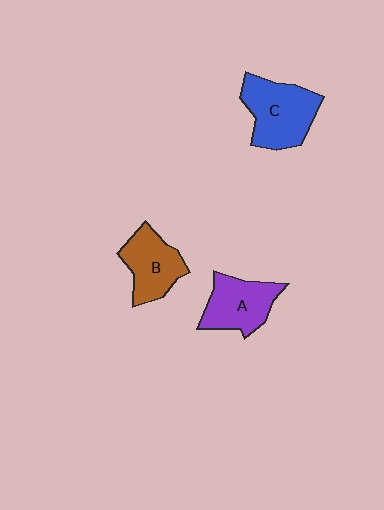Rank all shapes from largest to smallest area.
From largest to smallest: C (blue), A (purple), B (brown).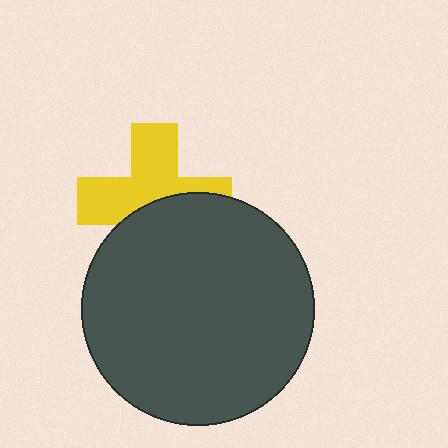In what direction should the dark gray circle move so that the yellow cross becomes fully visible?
The dark gray circle should move down. That is the shortest direction to clear the overlap and leave the yellow cross fully visible.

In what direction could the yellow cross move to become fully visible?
The yellow cross could move up. That would shift it out from behind the dark gray circle entirely.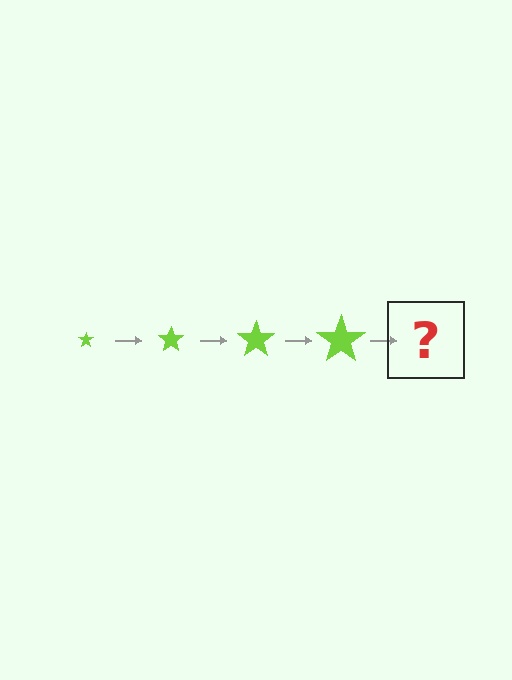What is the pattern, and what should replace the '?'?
The pattern is that the star gets progressively larger each step. The '?' should be a lime star, larger than the previous one.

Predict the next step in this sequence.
The next step is a lime star, larger than the previous one.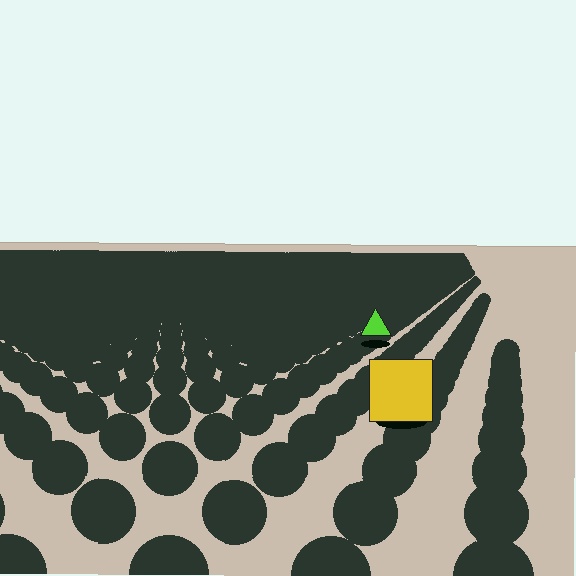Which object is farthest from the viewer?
The lime triangle is farthest from the viewer. It appears smaller and the ground texture around it is denser.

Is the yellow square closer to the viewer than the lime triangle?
Yes. The yellow square is closer — you can tell from the texture gradient: the ground texture is coarser near it.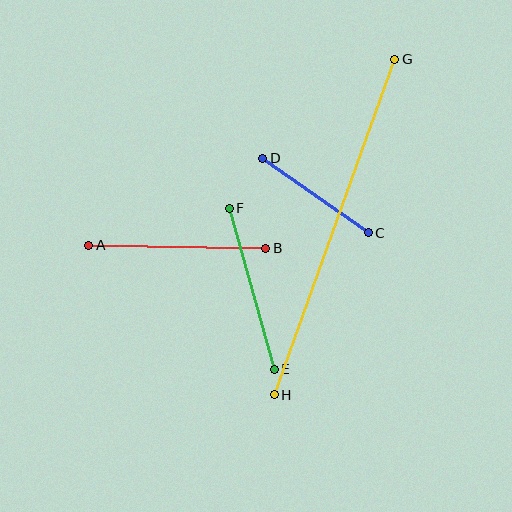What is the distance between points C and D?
The distance is approximately 129 pixels.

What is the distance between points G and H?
The distance is approximately 357 pixels.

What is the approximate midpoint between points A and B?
The midpoint is at approximately (177, 247) pixels.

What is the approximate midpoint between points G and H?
The midpoint is at approximately (335, 227) pixels.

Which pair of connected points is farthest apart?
Points G and H are farthest apart.